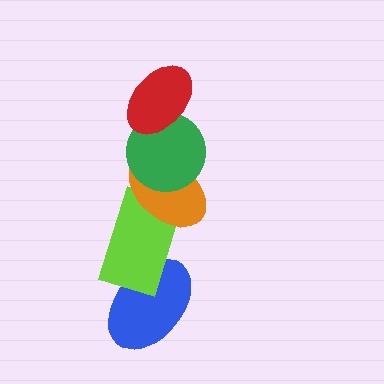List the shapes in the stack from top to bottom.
From top to bottom: the red ellipse, the green circle, the orange ellipse, the lime rectangle, the blue ellipse.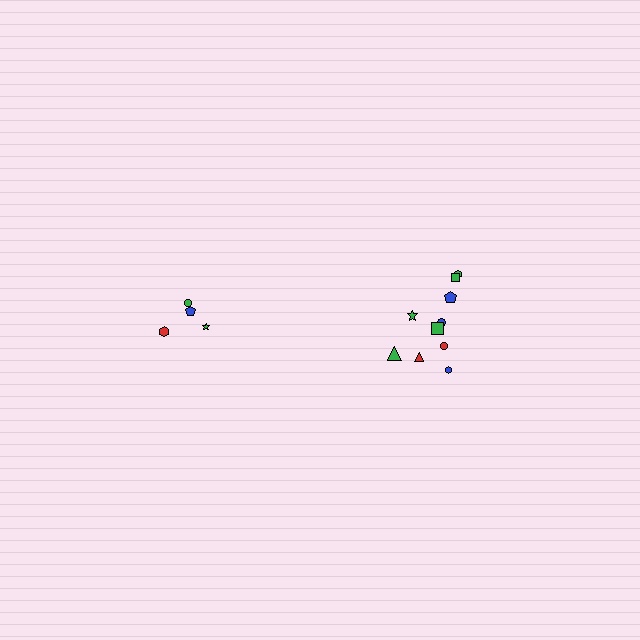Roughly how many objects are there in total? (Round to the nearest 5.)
Roughly 15 objects in total.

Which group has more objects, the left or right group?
The right group.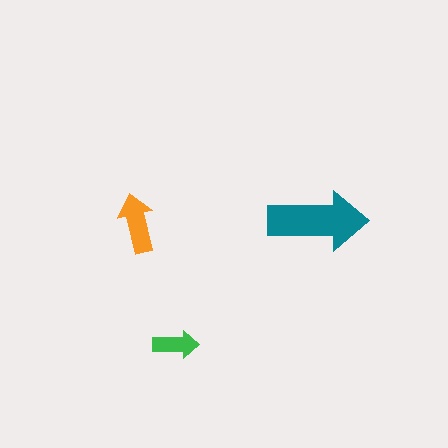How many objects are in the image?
There are 3 objects in the image.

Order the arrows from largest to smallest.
the teal one, the orange one, the green one.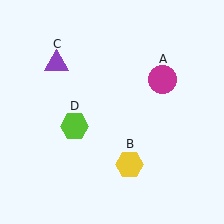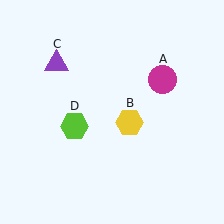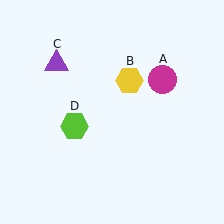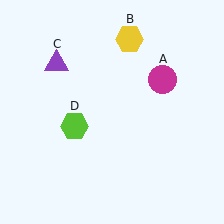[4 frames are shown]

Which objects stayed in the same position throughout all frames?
Magenta circle (object A) and purple triangle (object C) and lime hexagon (object D) remained stationary.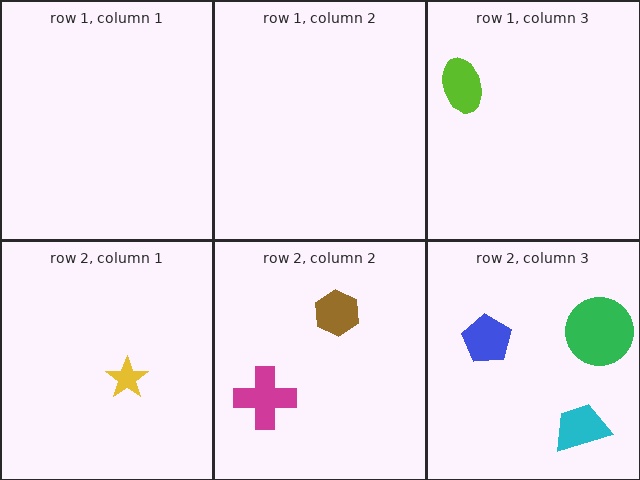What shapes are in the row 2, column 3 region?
The cyan trapezoid, the blue pentagon, the green circle.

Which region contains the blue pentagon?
The row 2, column 3 region.